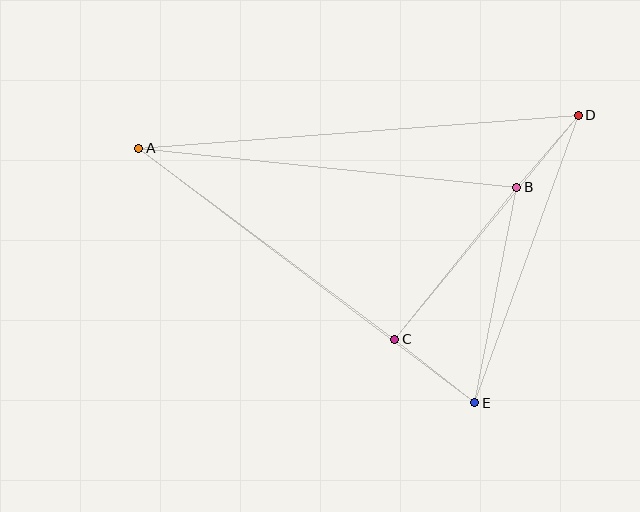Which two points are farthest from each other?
Points A and D are farthest from each other.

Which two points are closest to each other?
Points B and D are closest to each other.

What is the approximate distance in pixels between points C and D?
The distance between C and D is approximately 290 pixels.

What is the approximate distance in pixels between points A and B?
The distance between A and B is approximately 380 pixels.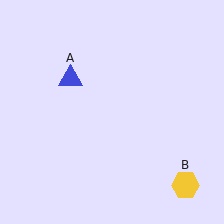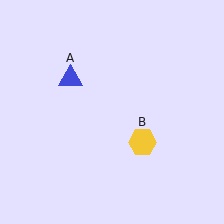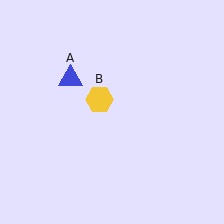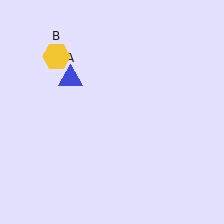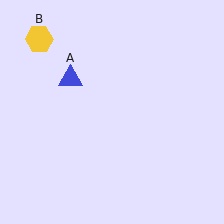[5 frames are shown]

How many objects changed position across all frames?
1 object changed position: yellow hexagon (object B).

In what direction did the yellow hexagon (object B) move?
The yellow hexagon (object B) moved up and to the left.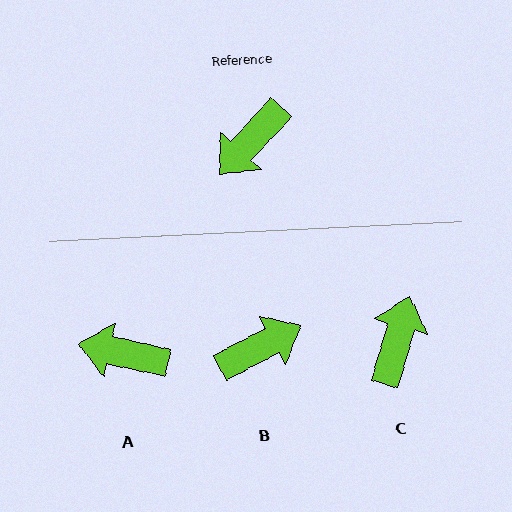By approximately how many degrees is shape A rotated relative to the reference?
Approximately 60 degrees clockwise.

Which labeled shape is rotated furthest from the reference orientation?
B, about 161 degrees away.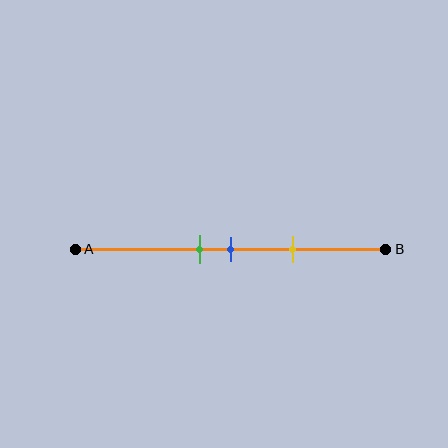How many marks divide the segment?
There are 3 marks dividing the segment.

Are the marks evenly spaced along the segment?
Yes, the marks are approximately evenly spaced.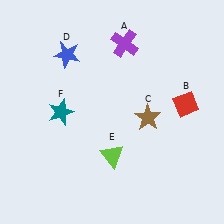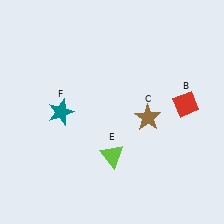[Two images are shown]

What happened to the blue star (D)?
The blue star (D) was removed in Image 2. It was in the top-left area of Image 1.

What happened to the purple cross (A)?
The purple cross (A) was removed in Image 2. It was in the top-right area of Image 1.